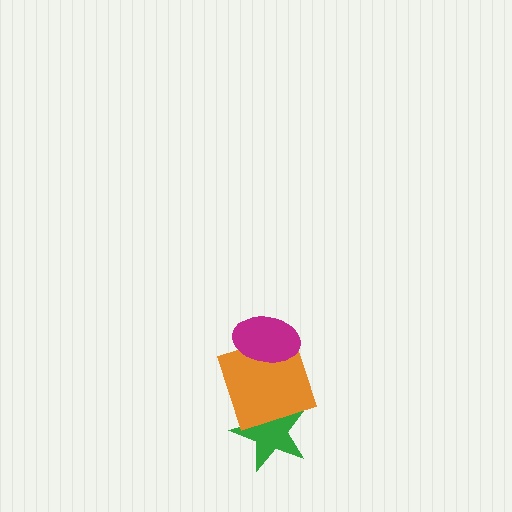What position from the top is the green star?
The green star is 3rd from the top.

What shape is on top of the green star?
The orange square is on top of the green star.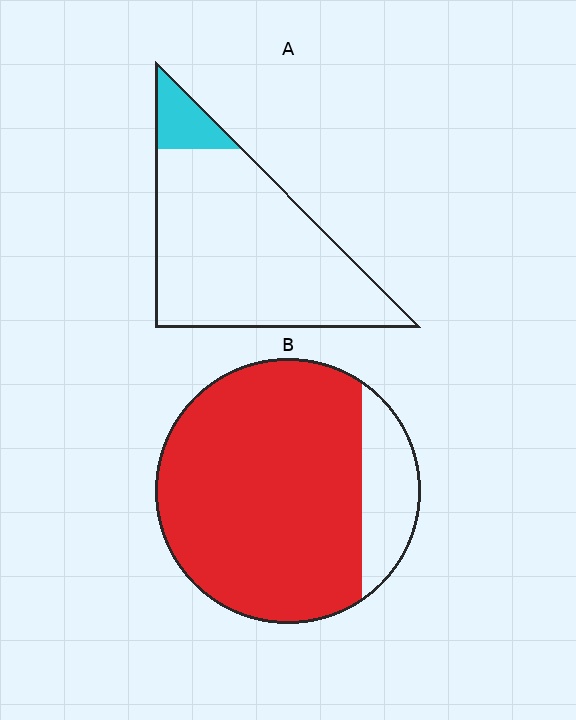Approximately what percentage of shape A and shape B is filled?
A is approximately 10% and B is approximately 85%.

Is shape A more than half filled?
No.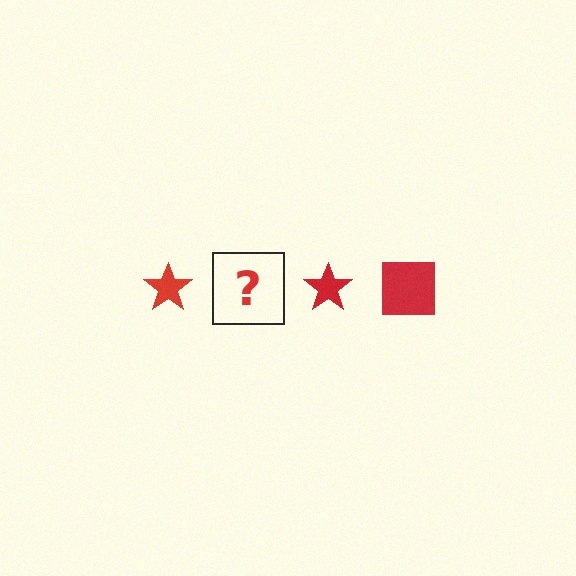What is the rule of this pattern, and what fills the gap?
The rule is that the pattern cycles through star, square shapes in red. The gap should be filled with a red square.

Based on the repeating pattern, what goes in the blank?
The blank should be a red square.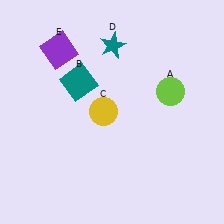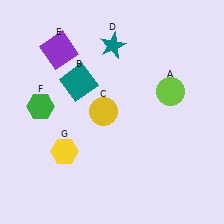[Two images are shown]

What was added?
A green hexagon (F), a yellow hexagon (G) were added in Image 2.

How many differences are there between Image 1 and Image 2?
There are 2 differences between the two images.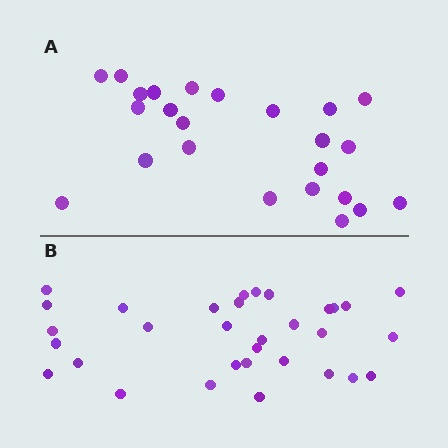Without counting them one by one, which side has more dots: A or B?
Region B (the bottom region) has more dots.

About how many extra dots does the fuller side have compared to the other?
Region B has roughly 8 or so more dots than region A.